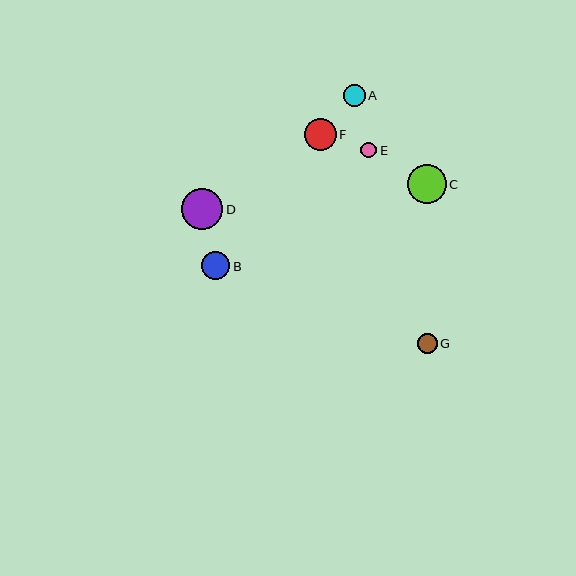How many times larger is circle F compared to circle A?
Circle F is approximately 1.5 times the size of circle A.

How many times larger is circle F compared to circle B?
Circle F is approximately 1.1 times the size of circle B.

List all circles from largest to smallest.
From largest to smallest: D, C, F, B, A, G, E.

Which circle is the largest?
Circle D is the largest with a size of approximately 41 pixels.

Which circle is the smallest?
Circle E is the smallest with a size of approximately 16 pixels.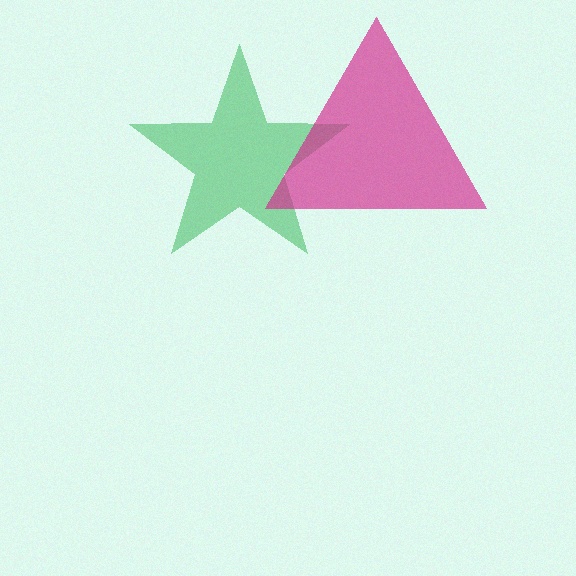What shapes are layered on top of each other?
The layered shapes are: a green star, a magenta triangle.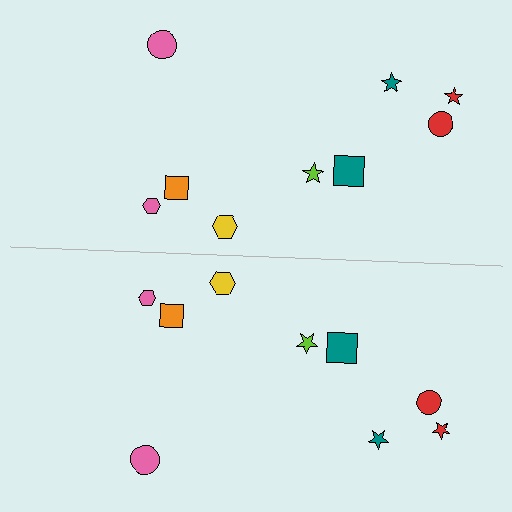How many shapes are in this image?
There are 18 shapes in this image.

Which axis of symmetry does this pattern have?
The pattern has a horizontal axis of symmetry running through the center of the image.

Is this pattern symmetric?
Yes, this pattern has bilateral (reflection) symmetry.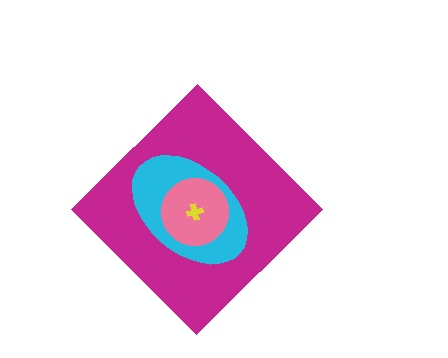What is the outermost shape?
The magenta diamond.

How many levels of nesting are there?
4.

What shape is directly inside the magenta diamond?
The cyan ellipse.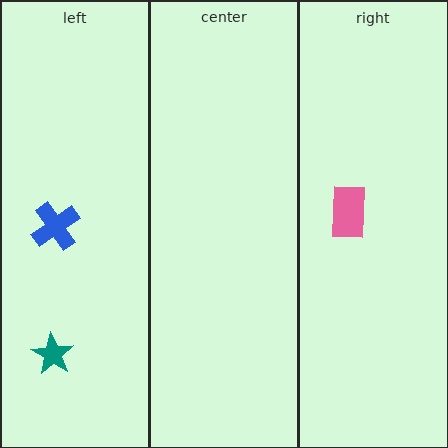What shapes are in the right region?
The pink rectangle.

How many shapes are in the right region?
1.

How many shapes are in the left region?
2.